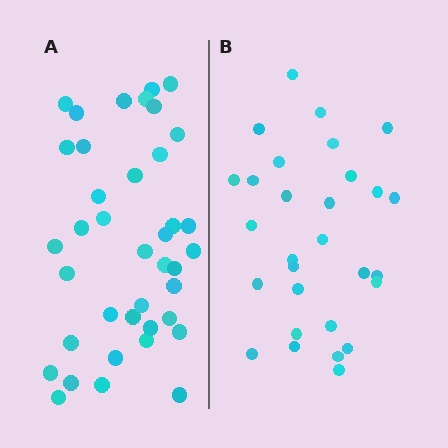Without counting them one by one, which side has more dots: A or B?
Region A (the left region) has more dots.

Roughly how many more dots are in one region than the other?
Region A has roughly 10 or so more dots than region B.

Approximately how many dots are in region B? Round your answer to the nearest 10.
About 30 dots. (The exact count is 29, which rounds to 30.)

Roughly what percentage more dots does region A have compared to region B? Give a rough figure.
About 35% more.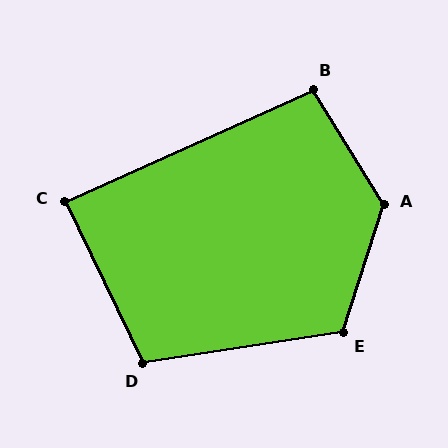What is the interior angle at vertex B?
Approximately 97 degrees (obtuse).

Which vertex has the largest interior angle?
A, at approximately 131 degrees.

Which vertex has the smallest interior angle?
C, at approximately 88 degrees.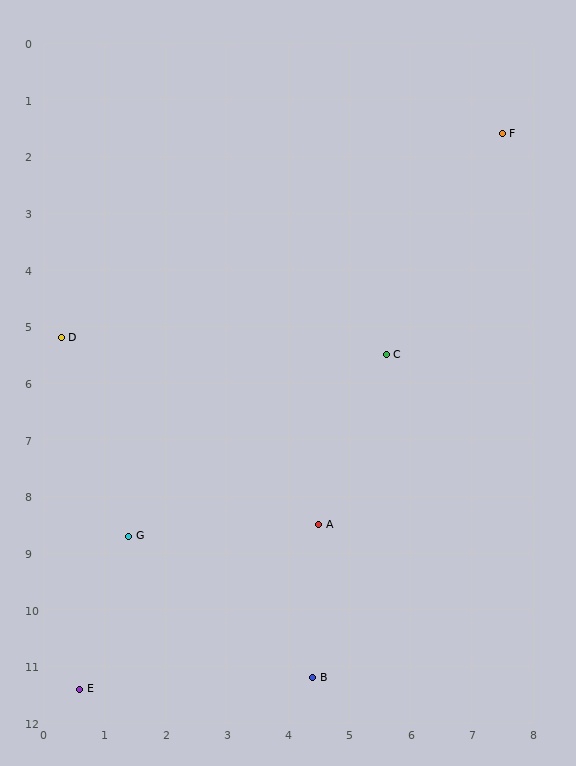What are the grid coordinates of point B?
Point B is at approximately (4.4, 11.2).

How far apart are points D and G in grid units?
Points D and G are about 3.7 grid units apart.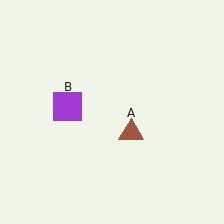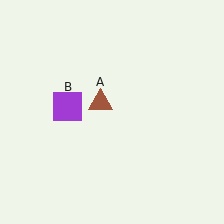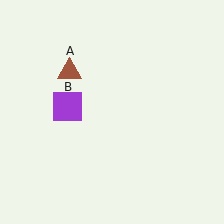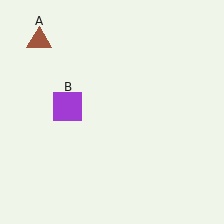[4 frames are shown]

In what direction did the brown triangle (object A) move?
The brown triangle (object A) moved up and to the left.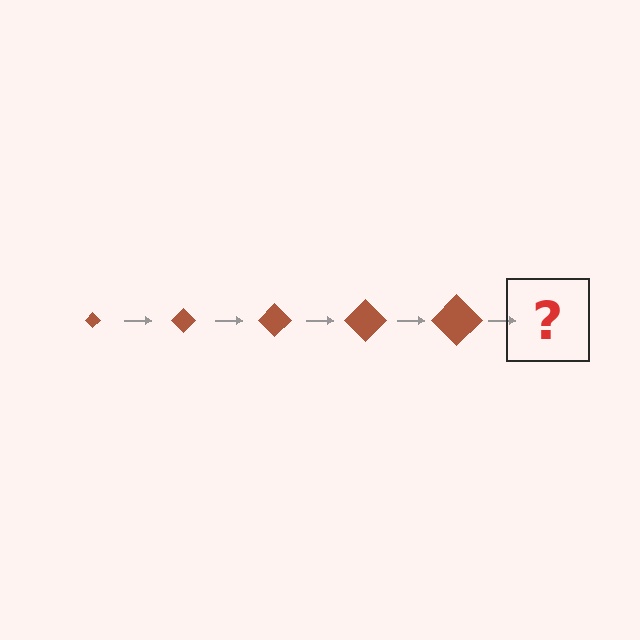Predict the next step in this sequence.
The next step is a brown diamond, larger than the previous one.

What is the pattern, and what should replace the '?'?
The pattern is that the diamond gets progressively larger each step. The '?' should be a brown diamond, larger than the previous one.